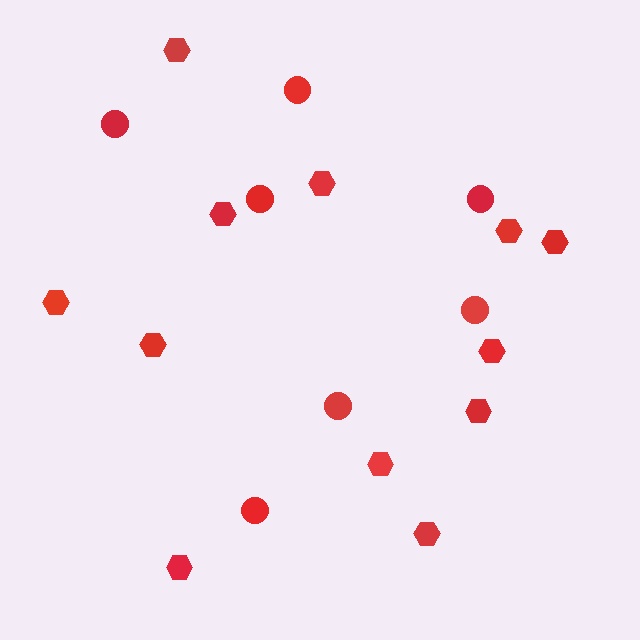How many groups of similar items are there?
There are 2 groups: one group of circles (7) and one group of hexagons (12).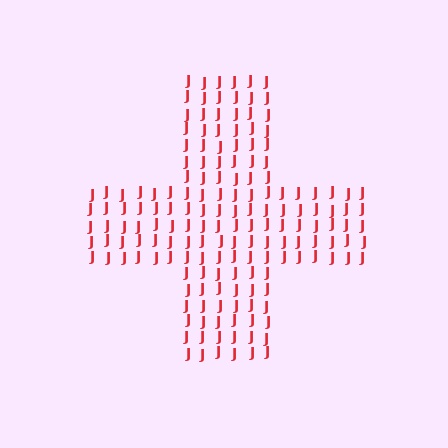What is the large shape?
The large shape is a cross.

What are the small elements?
The small elements are letter J's.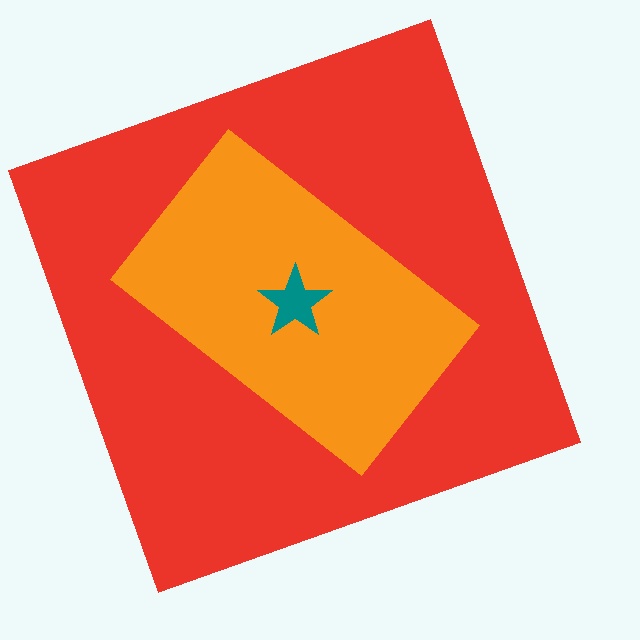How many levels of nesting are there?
3.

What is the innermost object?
The teal star.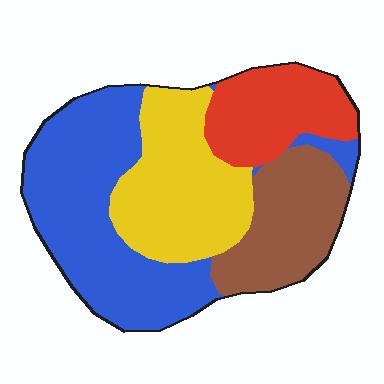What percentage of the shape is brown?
Brown takes up about one fifth (1/5) of the shape.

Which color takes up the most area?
Blue, at roughly 40%.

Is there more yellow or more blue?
Blue.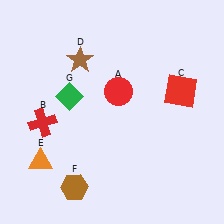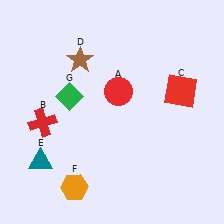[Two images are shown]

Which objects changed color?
E changed from orange to teal. F changed from brown to orange.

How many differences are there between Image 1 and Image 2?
There are 2 differences between the two images.